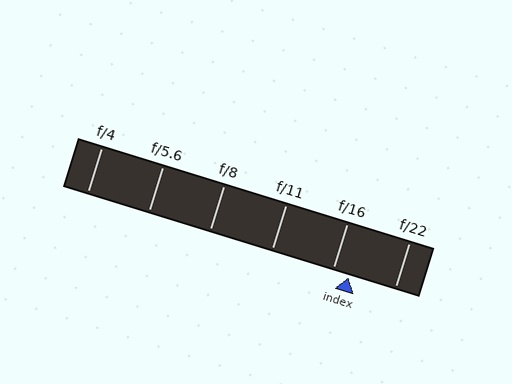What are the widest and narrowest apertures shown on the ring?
The widest aperture shown is f/4 and the narrowest is f/22.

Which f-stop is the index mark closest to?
The index mark is closest to f/16.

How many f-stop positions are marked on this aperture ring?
There are 6 f-stop positions marked.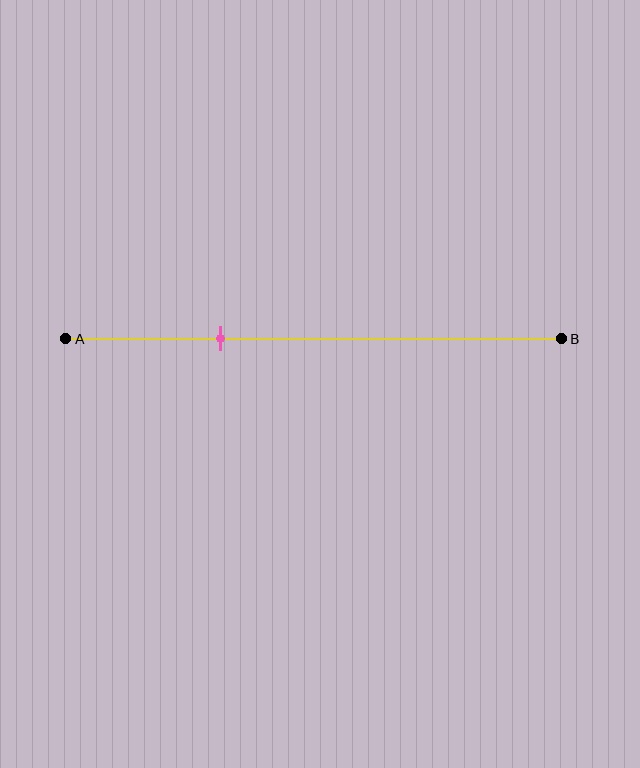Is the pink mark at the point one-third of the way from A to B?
Yes, the mark is approximately at the one-third point.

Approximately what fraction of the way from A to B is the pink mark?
The pink mark is approximately 30% of the way from A to B.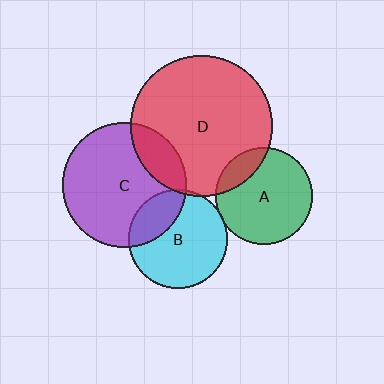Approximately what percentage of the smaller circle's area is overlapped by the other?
Approximately 5%.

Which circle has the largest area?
Circle D (red).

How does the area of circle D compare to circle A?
Approximately 2.1 times.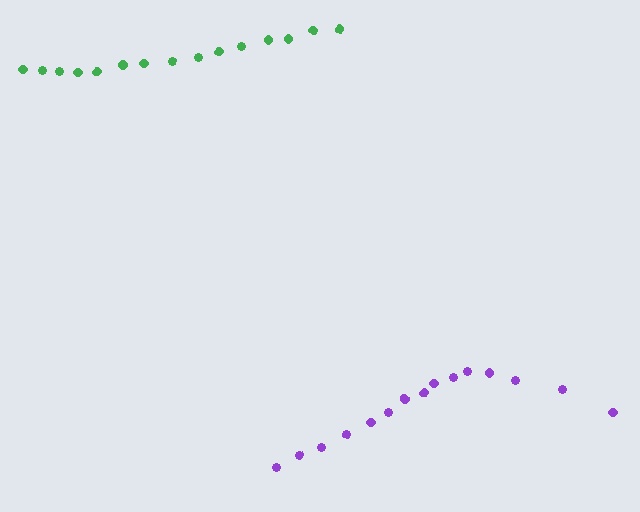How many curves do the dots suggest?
There are 2 distinct paths.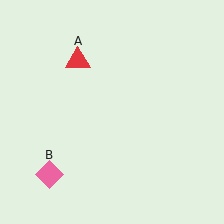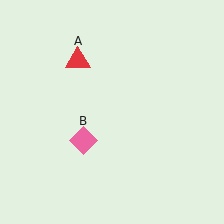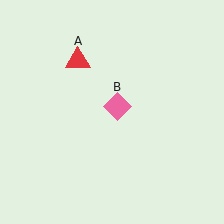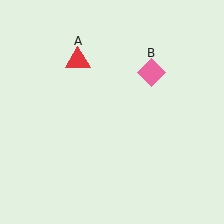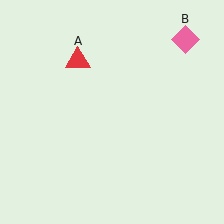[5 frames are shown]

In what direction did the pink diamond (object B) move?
The pink diamond (object B) moved up and to the right.